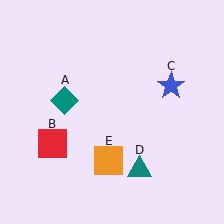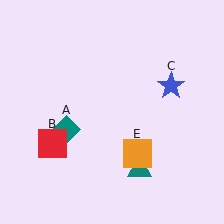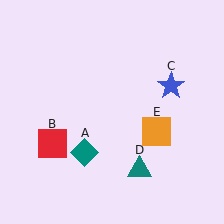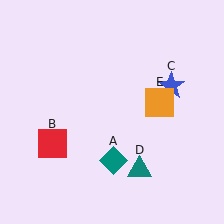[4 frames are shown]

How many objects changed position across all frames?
2 objects changed position: teal diamond (object A), orange square (object E).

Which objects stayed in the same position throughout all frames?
Red square (object B) and blue star (object C) and teal triangle (object D) remained stationary.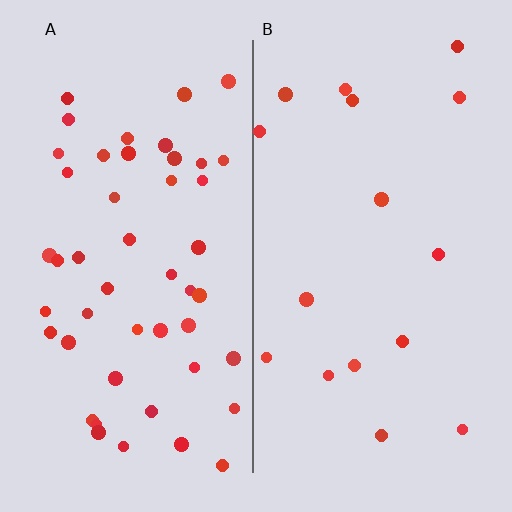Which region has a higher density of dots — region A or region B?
A (the left).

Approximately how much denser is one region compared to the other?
Approximately 3.0× — region A over region B.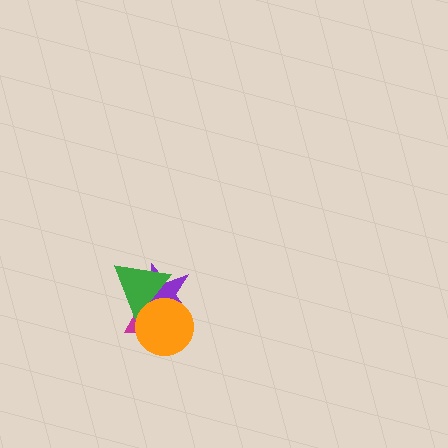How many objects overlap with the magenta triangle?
3 objects overlap with the magenta triangle.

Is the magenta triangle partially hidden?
Yes, it is partially covered by another shape.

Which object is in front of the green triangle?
The orange circle is in front of the green triangle.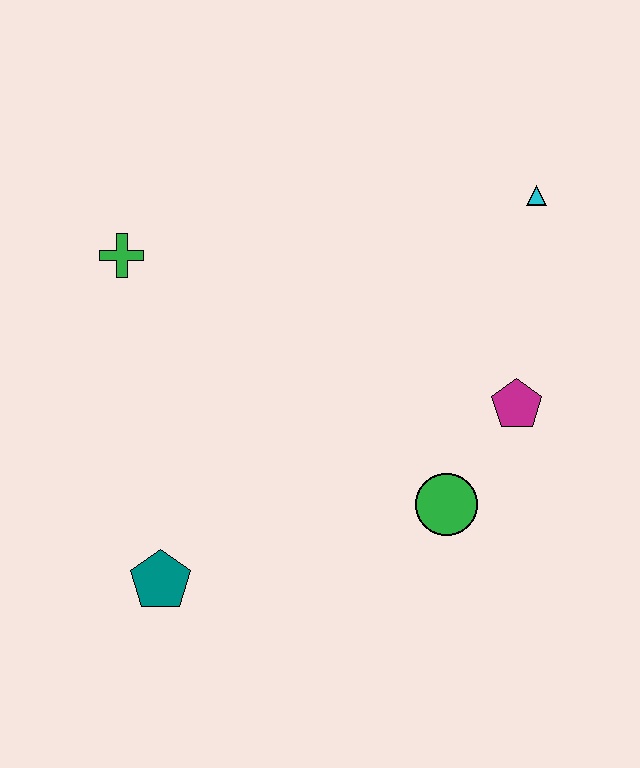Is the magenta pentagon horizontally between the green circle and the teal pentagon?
No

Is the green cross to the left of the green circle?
Yes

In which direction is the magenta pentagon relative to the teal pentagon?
The magenta pentagon is to the right of the teal pentagon.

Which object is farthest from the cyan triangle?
The teal pentagon is farthest from the cyan triangle.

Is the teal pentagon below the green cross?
Yes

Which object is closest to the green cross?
The teal pentagon is closest to the green cross.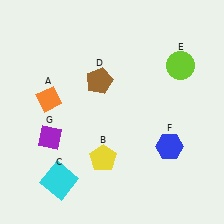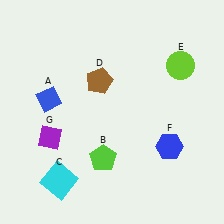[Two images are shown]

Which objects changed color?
A changed from orange to blue. B changed from yellow to lime.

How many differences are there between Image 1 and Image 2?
There are 2 differences between the two images.